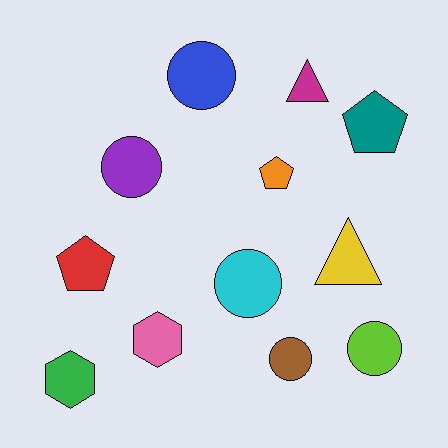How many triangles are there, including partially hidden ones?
There are 2 triangles.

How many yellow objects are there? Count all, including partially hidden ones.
There is 1 yellow object.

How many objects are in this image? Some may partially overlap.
There are 12 objects.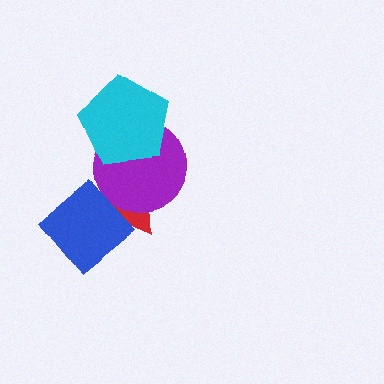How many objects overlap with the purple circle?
2 objects overlap with the purple circle.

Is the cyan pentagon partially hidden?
No, no other shape covers it.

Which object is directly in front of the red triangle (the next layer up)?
The purple circle is directly in front of the red triangle.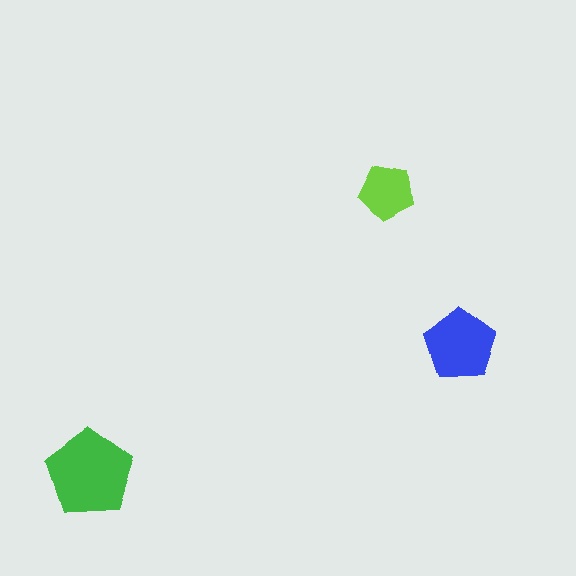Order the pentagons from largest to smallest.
the green one, the blue one, the lime one.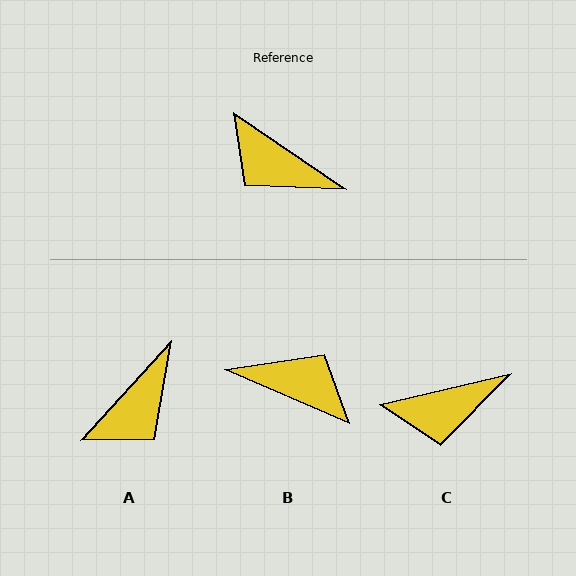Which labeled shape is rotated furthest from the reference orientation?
B, about 169 degrees away.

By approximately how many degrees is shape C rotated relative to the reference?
Approximately 47 degrees counter-clockwise.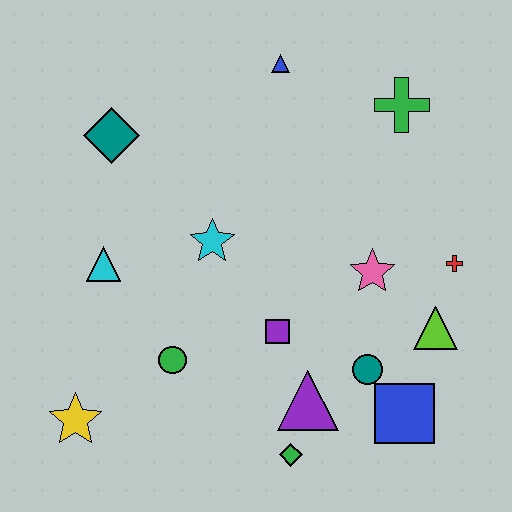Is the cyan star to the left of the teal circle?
Yes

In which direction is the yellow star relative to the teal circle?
The yellow star is to the left of the teal circle.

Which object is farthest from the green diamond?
The blue triangle is farthest from the green diamond.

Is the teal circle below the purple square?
Yes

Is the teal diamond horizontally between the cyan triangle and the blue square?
Yes